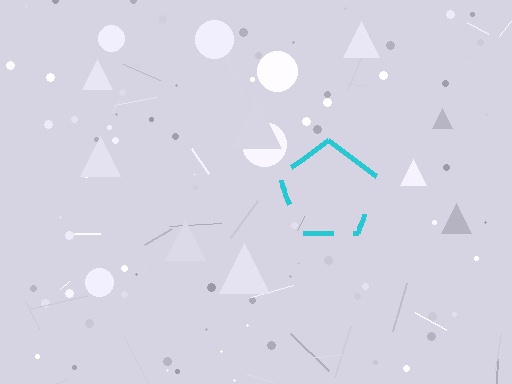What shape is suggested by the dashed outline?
The dashed outline suggests a pentagon.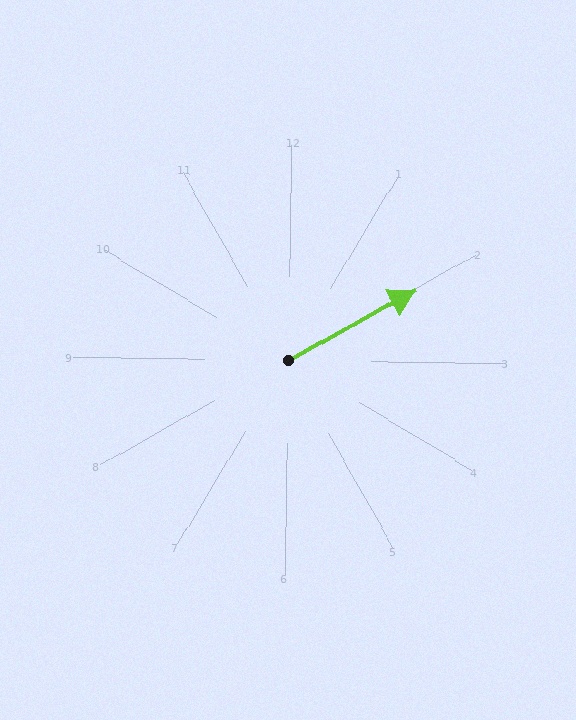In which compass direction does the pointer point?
Northeast.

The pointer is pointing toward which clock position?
Roughly 2 o'clock.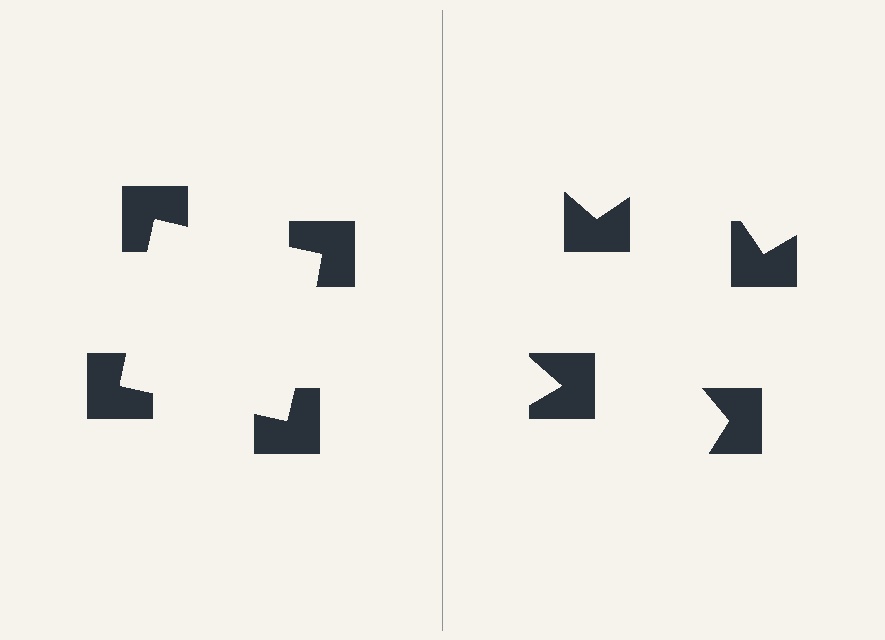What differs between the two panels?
The notched squares are positioned identically on both sides; only the wedge orientations differ. On the left they align to a square; on the right they are misaligned.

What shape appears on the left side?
An illusory square.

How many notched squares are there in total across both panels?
8 — 4 on each side.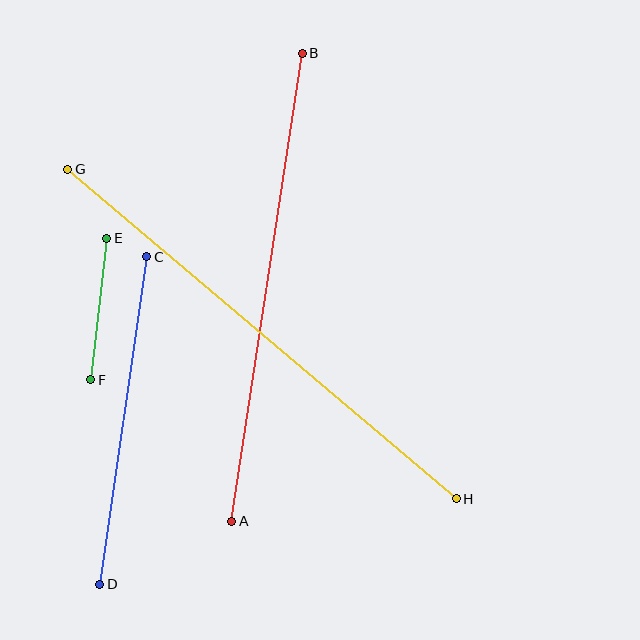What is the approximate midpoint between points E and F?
The midpoint is at approximately (99, 309) pixels.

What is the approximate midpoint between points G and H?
The midpoint is at approximately (262, 334) pixels.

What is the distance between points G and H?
The distance is approximately 509 pixels.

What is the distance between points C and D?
The distance is approximately 331 pixels.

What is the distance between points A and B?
The distance is approximately 473 pixels.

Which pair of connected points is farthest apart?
Points G and H are farthest apart.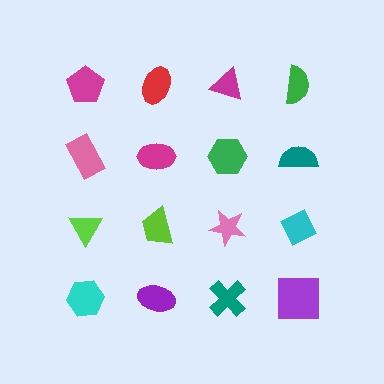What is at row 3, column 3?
A pink star.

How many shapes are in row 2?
4 shapes.